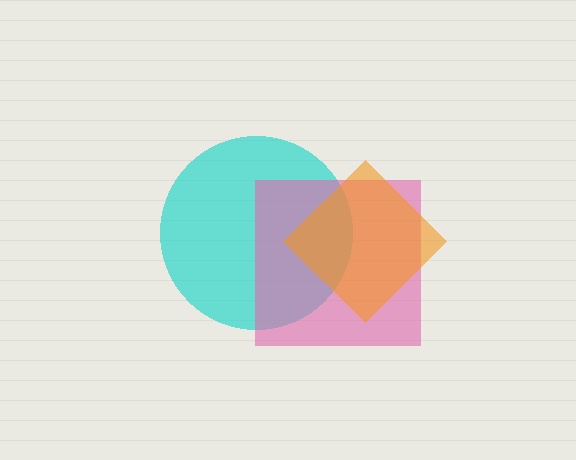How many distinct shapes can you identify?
There are 3 distinct shapes: a cyan circle, a pink square, an orange diamond.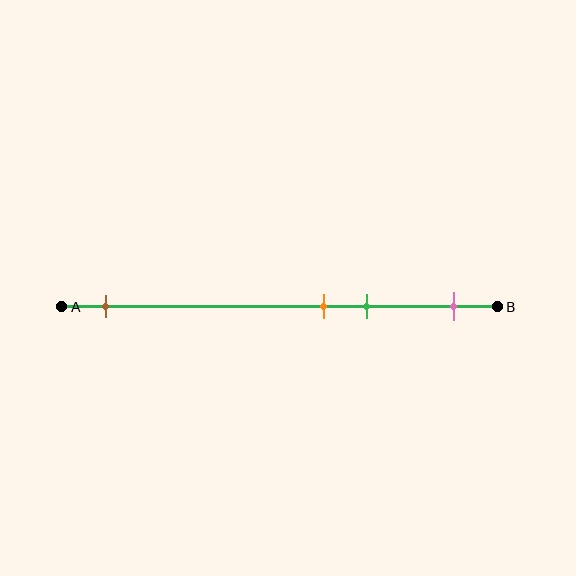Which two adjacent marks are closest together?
The orange and green marks are the closest adjacent pair.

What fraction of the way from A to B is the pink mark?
The pink mark is approximately 90% (0.9) of the way from A to B.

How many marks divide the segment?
There are 4 marks dividing the segment.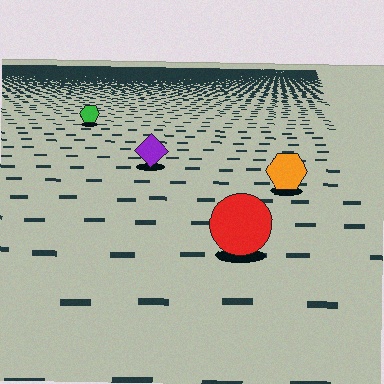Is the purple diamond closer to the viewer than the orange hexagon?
No. The orange hexagon is closer — you can tell from the texture gradient: the ground texture is coarser near it.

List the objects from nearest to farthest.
From nearest to farthest: the red circle, the orange hexagon, the purple diamond, the green hexagon.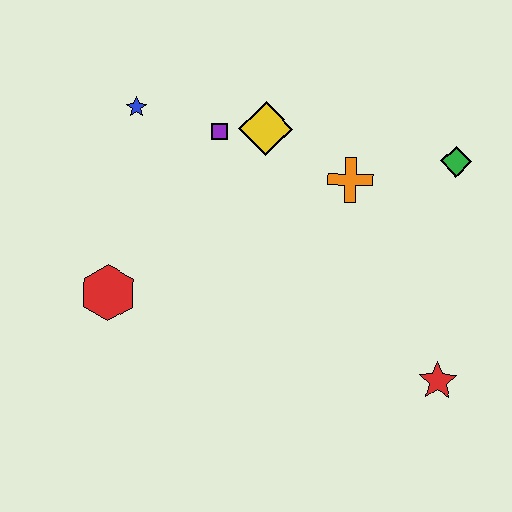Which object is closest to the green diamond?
The orange cross is closest to the green diamond.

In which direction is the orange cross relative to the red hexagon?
The orange cross is to the right of the red hexagon.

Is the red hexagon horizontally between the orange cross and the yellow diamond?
No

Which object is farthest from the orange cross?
The red hexagon is farthest from the orange cross.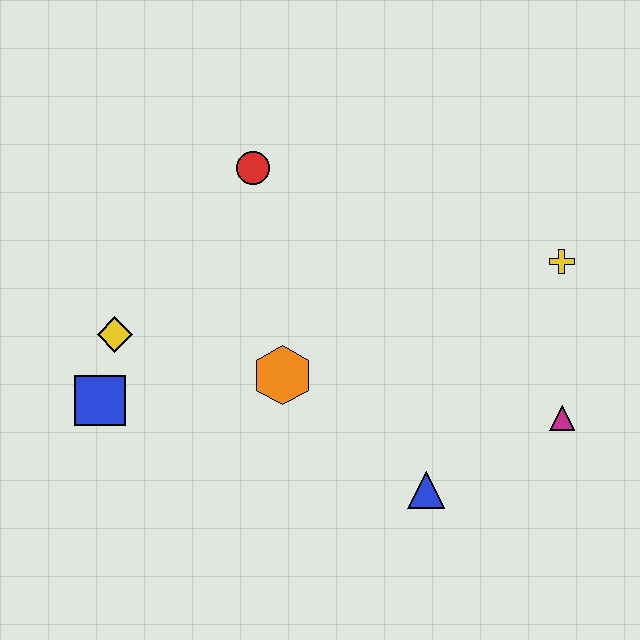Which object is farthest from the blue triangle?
The red circle is farthest from the blue triangle.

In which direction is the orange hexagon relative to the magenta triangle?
The orange hexagon is to the left of the magenta triangle.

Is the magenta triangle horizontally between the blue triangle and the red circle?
No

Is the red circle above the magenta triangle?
Yes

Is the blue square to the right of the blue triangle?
No